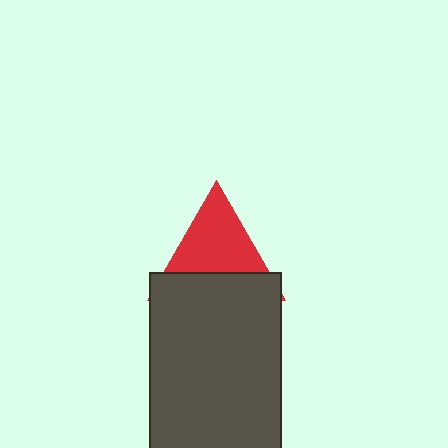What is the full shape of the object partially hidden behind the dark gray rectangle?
The partially hidden object is a red triangle.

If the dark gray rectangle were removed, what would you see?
You would see the complete red triangle.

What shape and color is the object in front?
The object in front is a dark gray rectangle.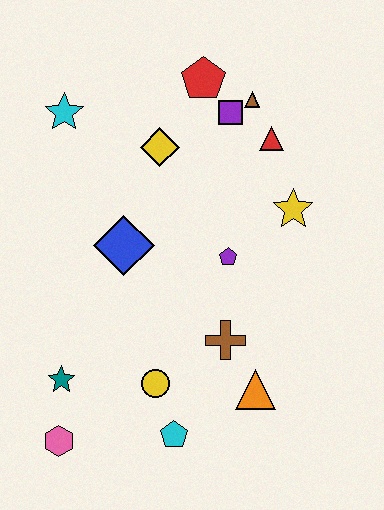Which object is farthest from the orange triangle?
The cyan star is farthest from the orange triangle.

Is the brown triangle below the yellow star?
No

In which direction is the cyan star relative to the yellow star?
The cyan star is to the left of the yellow star.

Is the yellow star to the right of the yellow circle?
Yes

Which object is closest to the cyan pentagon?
The yellow circle is closest to the cyan pentagon.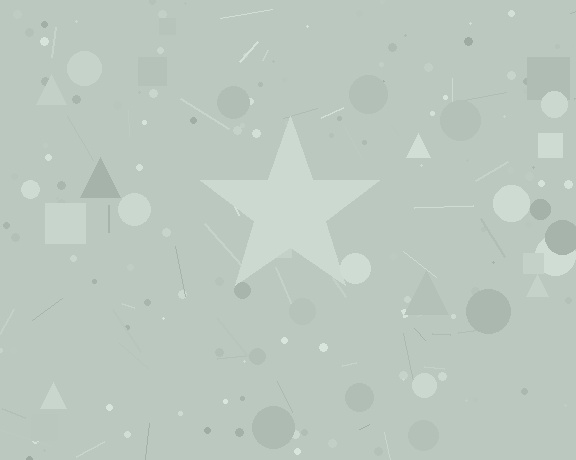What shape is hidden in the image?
A star is hidden in the image.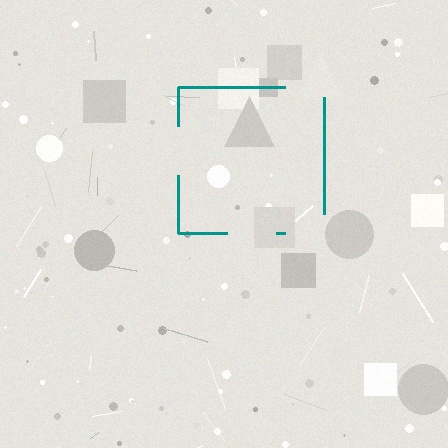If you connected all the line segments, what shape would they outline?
They would outline a square.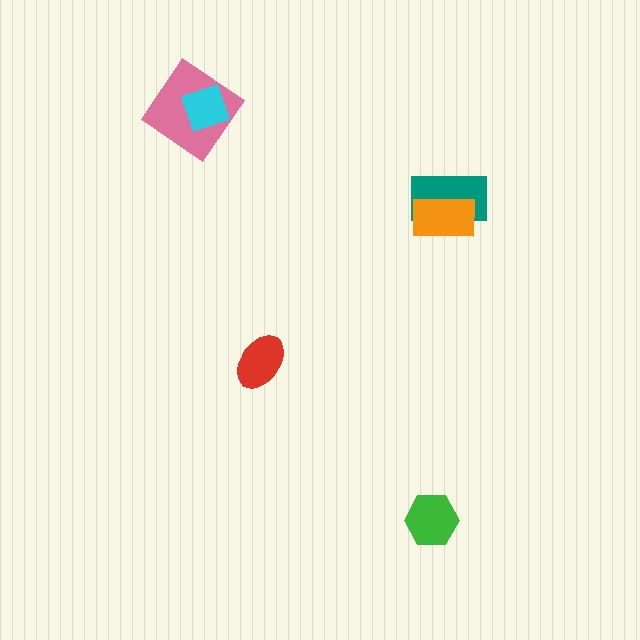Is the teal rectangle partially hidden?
Yes, it is partially covered by another shape.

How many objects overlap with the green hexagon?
0 objects overlap with the green hexagon.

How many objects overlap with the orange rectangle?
1 object overlaps with the orange rectangle.